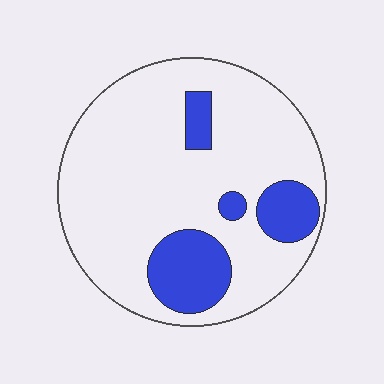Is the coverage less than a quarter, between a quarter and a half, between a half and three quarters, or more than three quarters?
Less than a quarter.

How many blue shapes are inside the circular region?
4.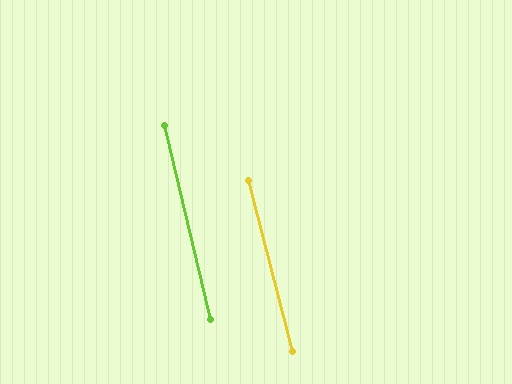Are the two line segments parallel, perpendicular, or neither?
Parallel — their directions differ by only 1.0°.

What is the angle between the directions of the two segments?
Approximately 1 degree.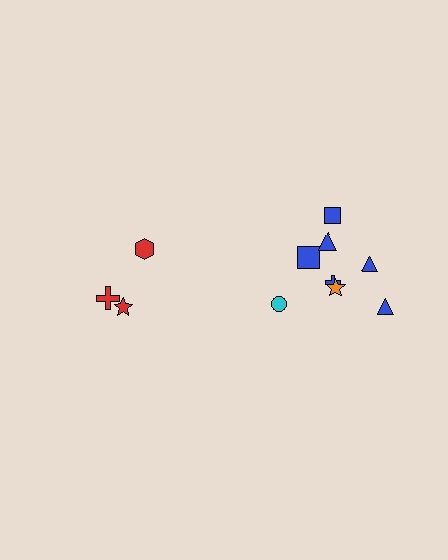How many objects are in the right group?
There are 8 objects.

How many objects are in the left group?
There are 3 objects.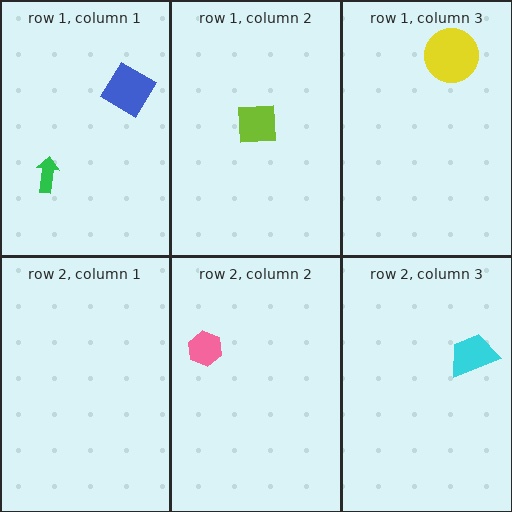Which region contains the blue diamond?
The row 1, column 1 region.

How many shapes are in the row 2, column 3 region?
1.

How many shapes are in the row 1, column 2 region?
1.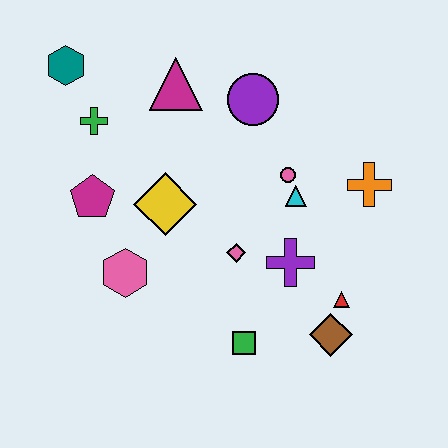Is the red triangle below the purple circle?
Yes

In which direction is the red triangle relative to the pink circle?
The red triangle is below the pink circle.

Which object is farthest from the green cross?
The brown diamond is farthest from the green cross.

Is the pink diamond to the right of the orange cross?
No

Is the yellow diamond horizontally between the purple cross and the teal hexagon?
Yes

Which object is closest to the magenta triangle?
The purple circle is closest to the magenta triangle.